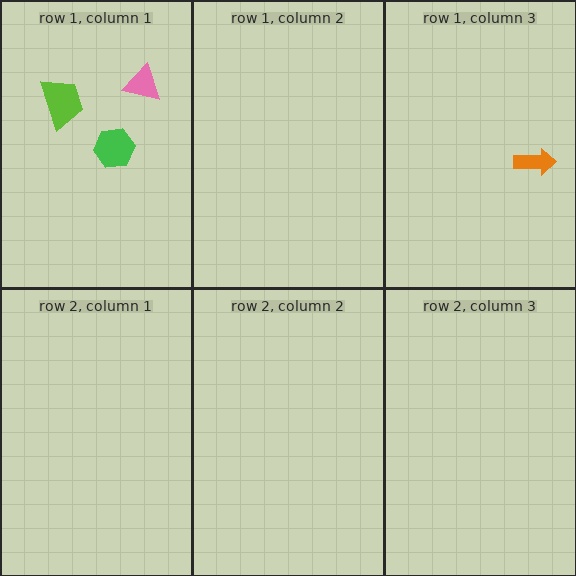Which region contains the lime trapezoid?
The row 1, column 1 region.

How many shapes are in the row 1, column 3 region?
1.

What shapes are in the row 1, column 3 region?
The orange arrow.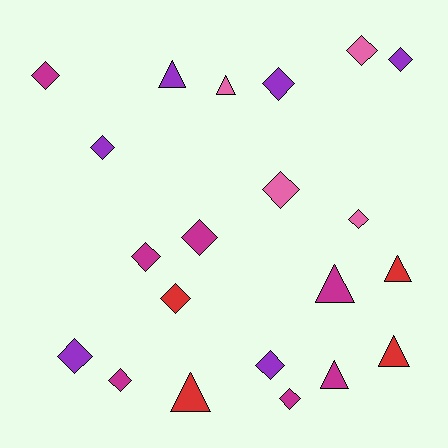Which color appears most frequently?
Magenta, with 7 objects.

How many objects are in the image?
There are 21 objects.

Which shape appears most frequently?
Diamond, with 14 objects.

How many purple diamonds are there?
There are 5 purple diamonds.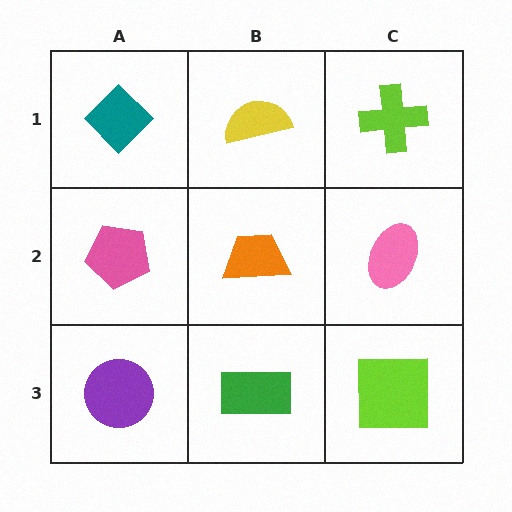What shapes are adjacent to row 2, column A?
A teal diamond (row 1, column A), a purple circle (row 3, column A), an orange trapezoid (row 2, column B).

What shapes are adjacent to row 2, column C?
A lime cross (row 1, column C), a lime square (row 3, column C), an orange trapezoid (row 2, column B).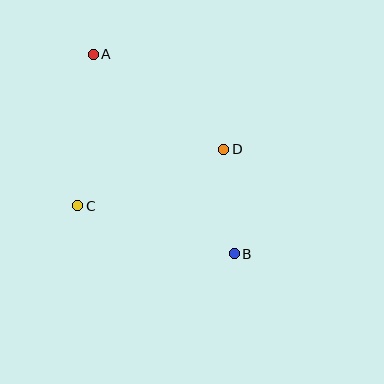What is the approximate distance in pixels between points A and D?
The distance between A and D is approximately 162 pixels.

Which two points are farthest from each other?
Points A and B are farthest from each other.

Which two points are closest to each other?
Points B and D are closest to each other.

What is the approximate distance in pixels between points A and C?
The distance between A and C is approximately 152 pixels.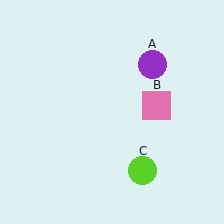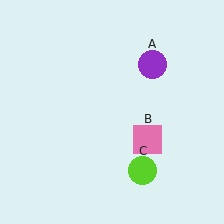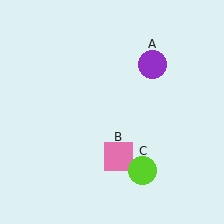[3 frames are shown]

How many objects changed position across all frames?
1 object changed position: pink square (object B).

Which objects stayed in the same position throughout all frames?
Purple circle (object A) and lime circle (object C) remained stationary.